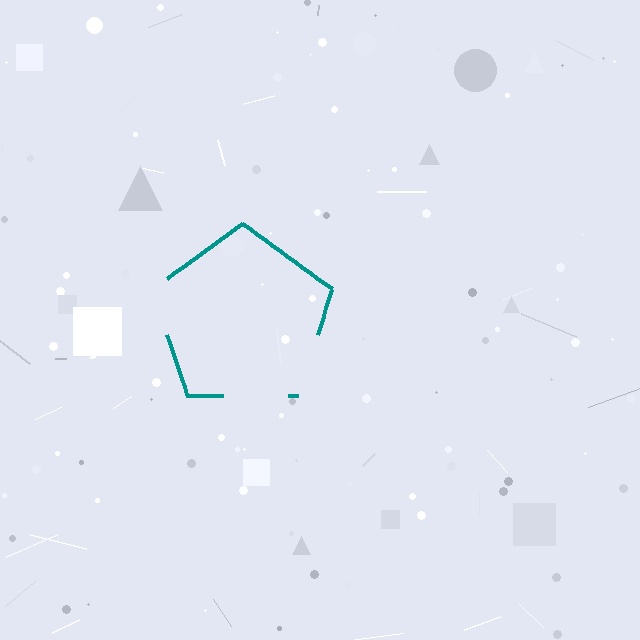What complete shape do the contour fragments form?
The contour fragments form a pentagon.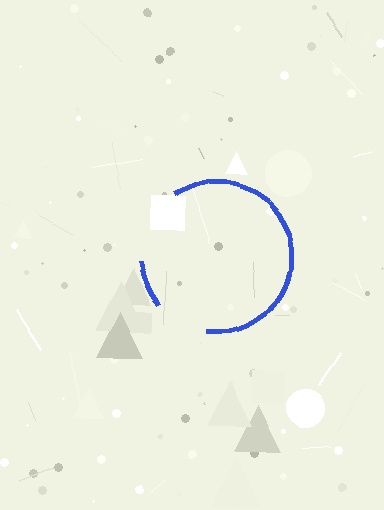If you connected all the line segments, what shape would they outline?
They would outline a circle.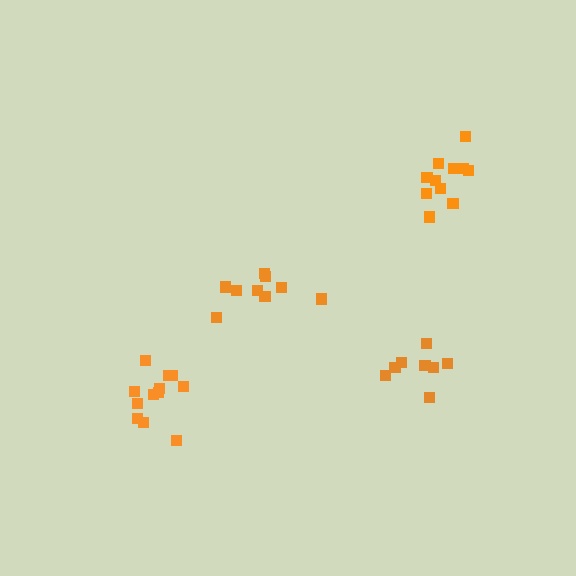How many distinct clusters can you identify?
There are 4 distinct clusters.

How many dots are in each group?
Group 1: 9 dots, Group 2: 11 dots, Group 3: 12 dots, Group 4: 10 dots (42 total).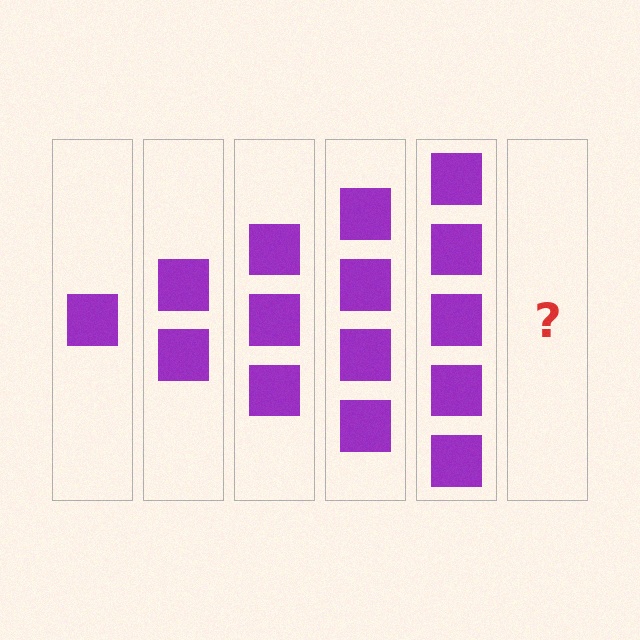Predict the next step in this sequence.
The next step is 6 squares.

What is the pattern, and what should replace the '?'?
The pattern is that each step adds one more square. The '?' should be 6 squares.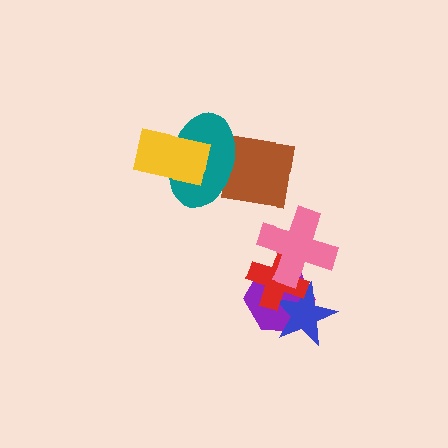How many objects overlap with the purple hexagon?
3 objects overlap with the purple hexagon.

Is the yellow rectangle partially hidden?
No, no other shape covers it.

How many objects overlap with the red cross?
3 objects overlap with the red cross.